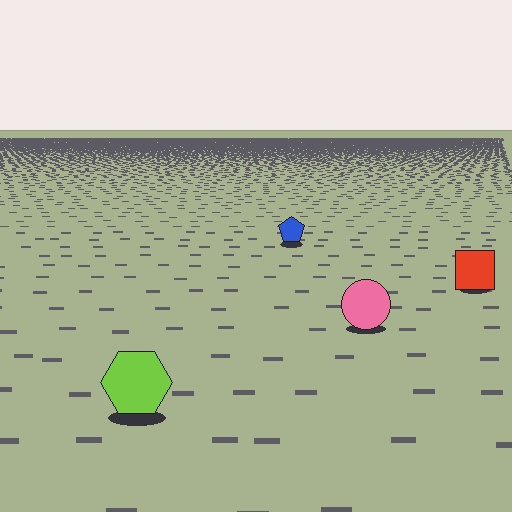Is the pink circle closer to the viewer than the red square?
Yes. The pink circle is closer — you can tell from the texture gradient: the ground texture is coarser near it.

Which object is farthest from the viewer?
The blue pentagon is farthest from the viewer. It appears smaller and the ground texture around it is denser.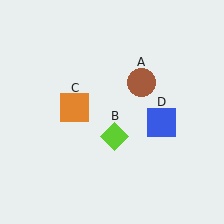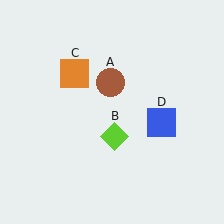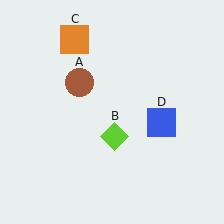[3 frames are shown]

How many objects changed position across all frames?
2 objects changed position: brown circle (object A), orange square (object C).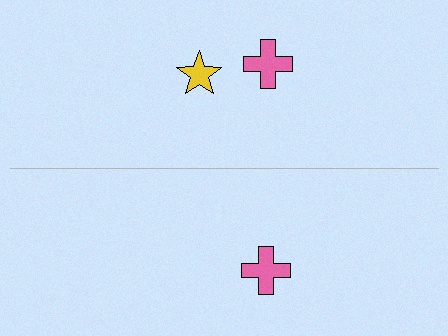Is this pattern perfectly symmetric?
No, the pattern is not perfectly symmetric. A yellow star is missing from the bottom side.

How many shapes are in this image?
There are 3 shapes in this image.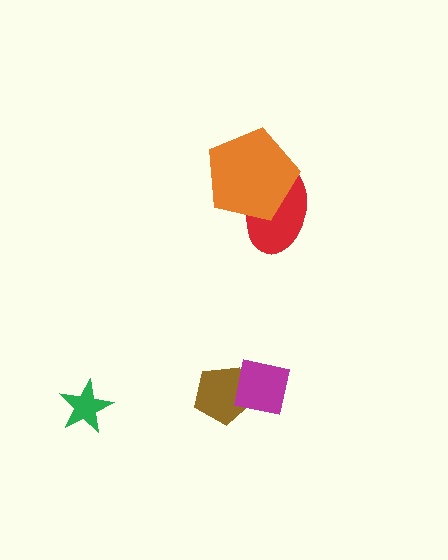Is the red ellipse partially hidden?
Yes, it is partially covered by another shape.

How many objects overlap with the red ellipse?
1 object overlaps with the red ellipse.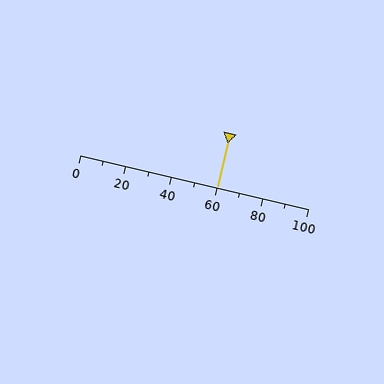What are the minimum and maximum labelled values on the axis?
The axis runs from 0 to 100.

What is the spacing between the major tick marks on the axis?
The major ticks are spaced 20 apart.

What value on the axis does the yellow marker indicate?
The marker indicates approximately 60.